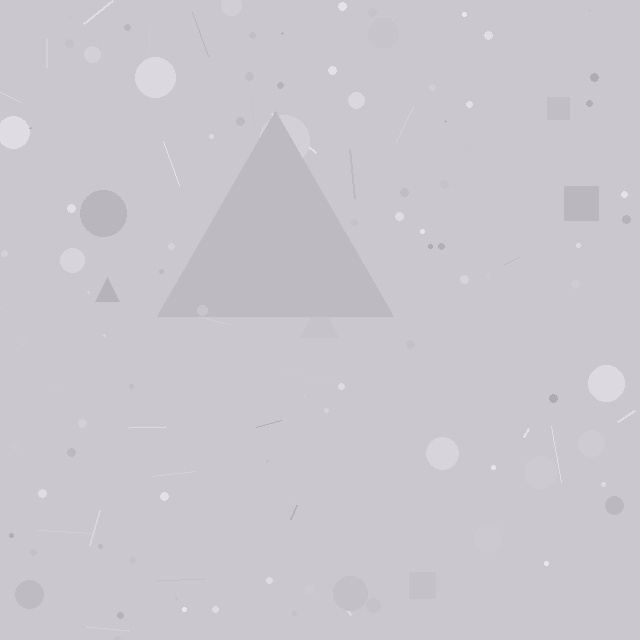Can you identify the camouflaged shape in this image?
The camouflaged shape is a triangle.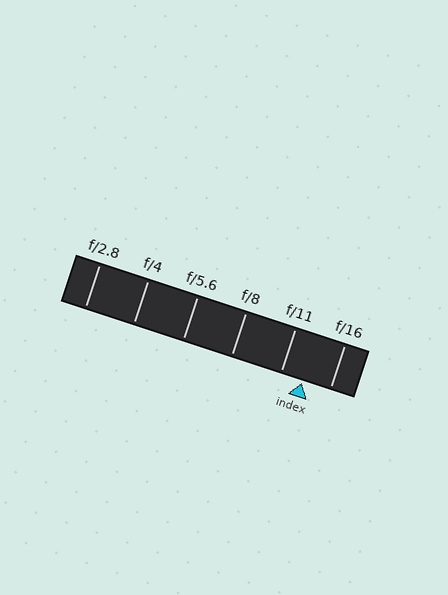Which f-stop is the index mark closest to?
The index mark is closest to f/11.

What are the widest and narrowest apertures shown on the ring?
The widest aperture shown is f/2.8 and the narrowest is f/16.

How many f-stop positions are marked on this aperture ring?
There are 6 f-stop positions marked.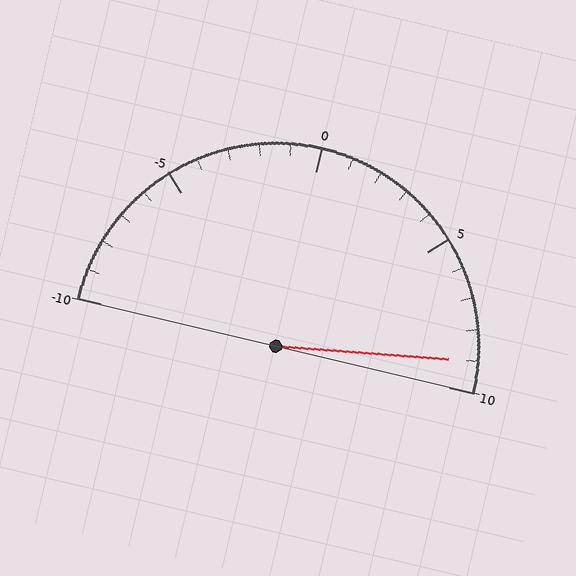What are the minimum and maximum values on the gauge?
The gauge ranges from -10 to 10.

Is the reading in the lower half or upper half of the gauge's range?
The reading is in the upper half of the range (-10 to 10).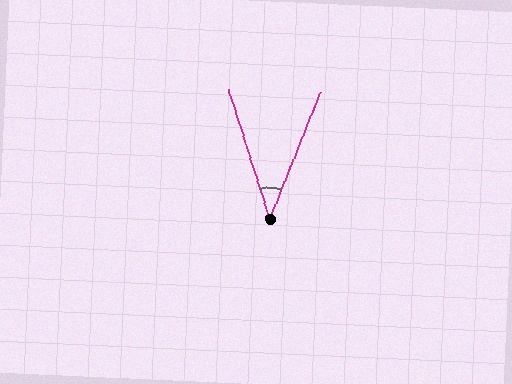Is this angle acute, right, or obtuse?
It is acute.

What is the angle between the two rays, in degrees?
Approximately 39 degrees.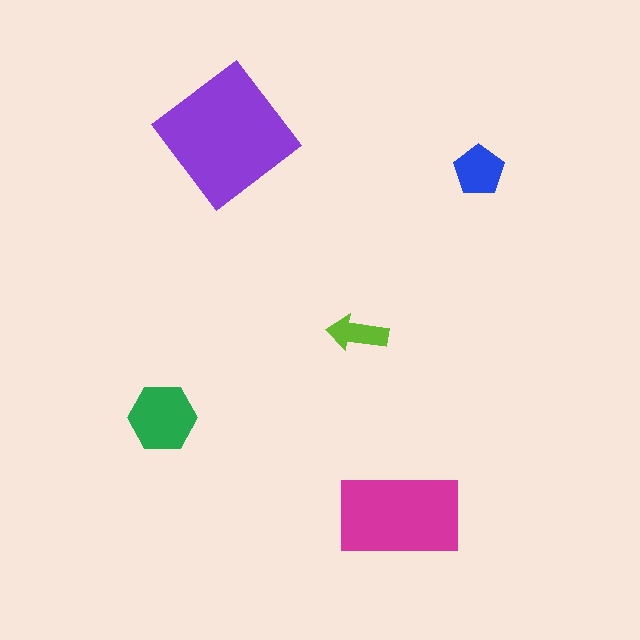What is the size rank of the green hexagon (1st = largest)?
3rd.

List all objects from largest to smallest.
The purple diamond, the magenta rectangle, the green hexagon, the blue pentagon, the lime arrow.